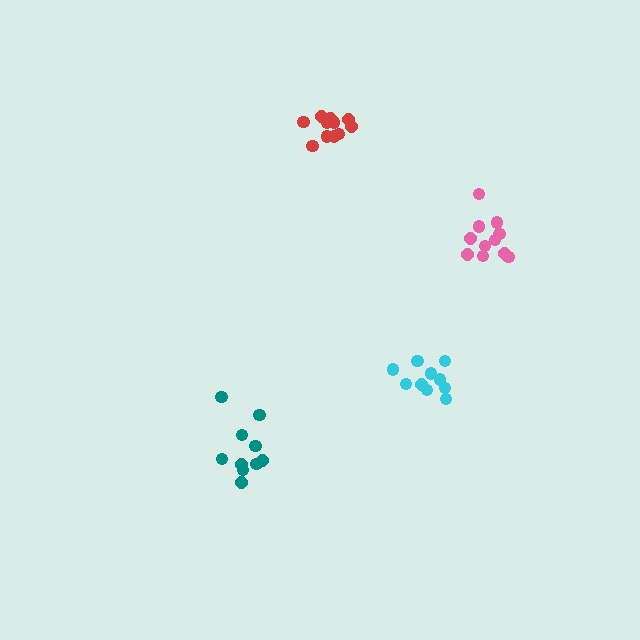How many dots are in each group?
Group 1: 11 dots, Group 2: 11 dots, Group 3: 10 dots, Group 4: 10 dots (42 total).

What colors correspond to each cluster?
The clusters are colored: pink, red, teal, cyan.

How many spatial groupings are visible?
There are 4 spatial groupings.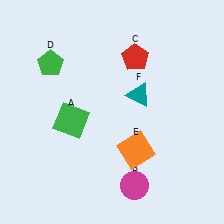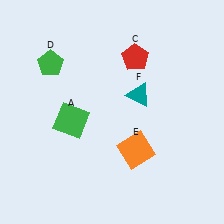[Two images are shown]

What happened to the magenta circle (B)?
The magenta circle (B) was removed in Image 2. It was in the bottom-right area of Image 1.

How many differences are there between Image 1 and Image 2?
There is 1 difference between the two images.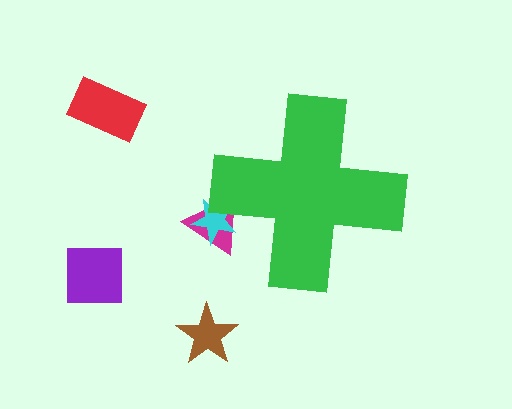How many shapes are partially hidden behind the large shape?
2 shapes are partially hidden.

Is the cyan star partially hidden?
Yes, the cyan star is partially hidden behind the green cross.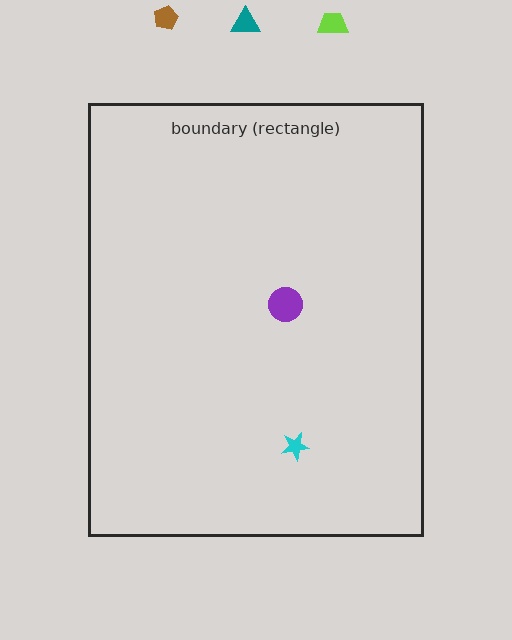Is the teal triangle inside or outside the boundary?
Outside.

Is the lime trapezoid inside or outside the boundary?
Outside.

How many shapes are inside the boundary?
2 inside, 3 outside.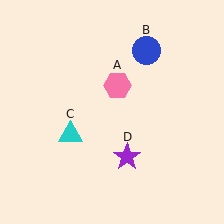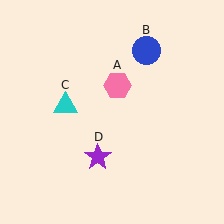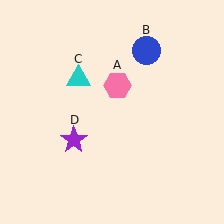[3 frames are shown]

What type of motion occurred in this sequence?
The cyan triangle (object C), purple star (object D) rotated clockwise around the center of the scene.